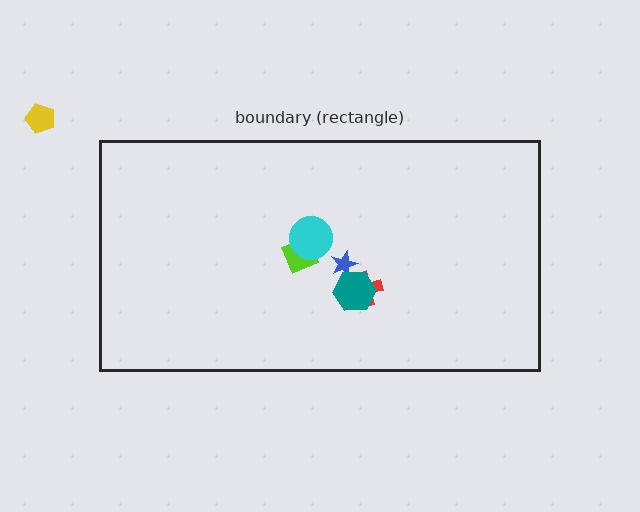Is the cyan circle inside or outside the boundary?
Inside.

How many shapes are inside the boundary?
5 inside, 1 outside.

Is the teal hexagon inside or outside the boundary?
Inside.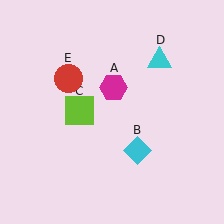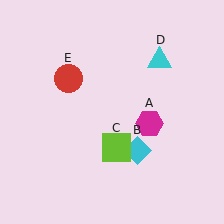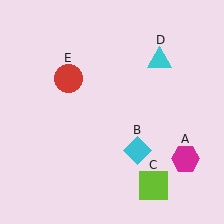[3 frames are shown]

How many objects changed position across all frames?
2 objects changed position: magenta hexagon (object A), lime square (object C).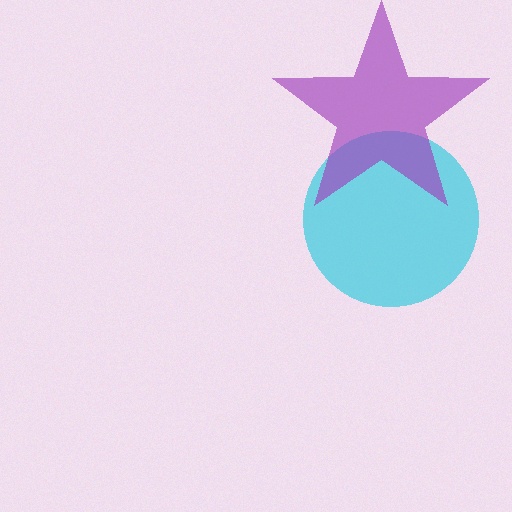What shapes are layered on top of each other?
The layered shapes are: a cyan circle, a purple star.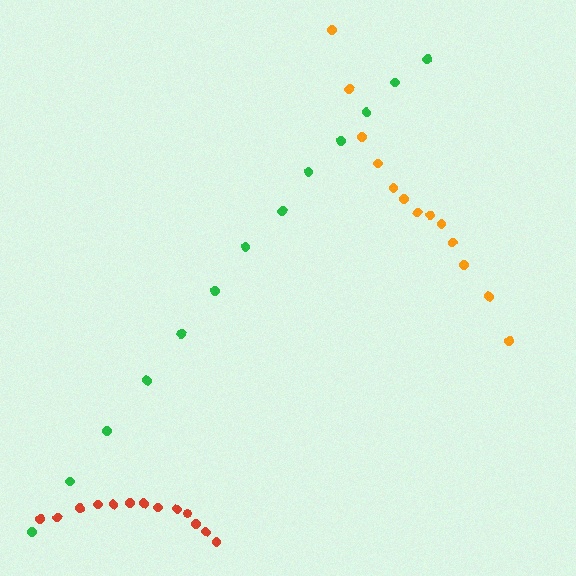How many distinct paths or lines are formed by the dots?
There are 3 distinct paths.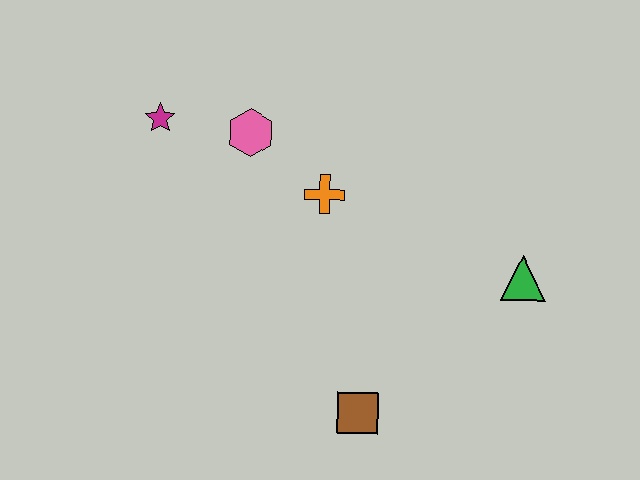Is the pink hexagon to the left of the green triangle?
Yes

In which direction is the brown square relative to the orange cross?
The brown square is below the orange cross.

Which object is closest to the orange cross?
The pink hexagon is closest to the orange cross.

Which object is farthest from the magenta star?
The green triangle is farthest from the magenta star.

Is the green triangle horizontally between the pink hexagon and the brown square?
No